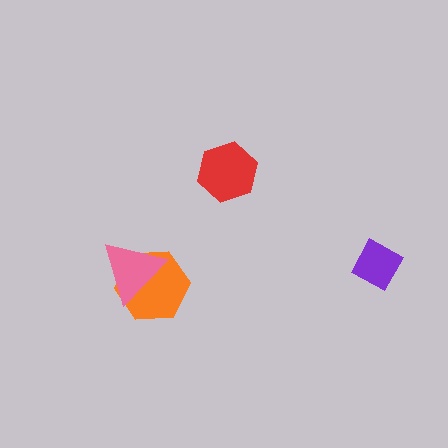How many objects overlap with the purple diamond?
0 objects overlap with the purple diamond.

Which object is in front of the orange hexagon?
The pink triangle is in front of the orange hexagon.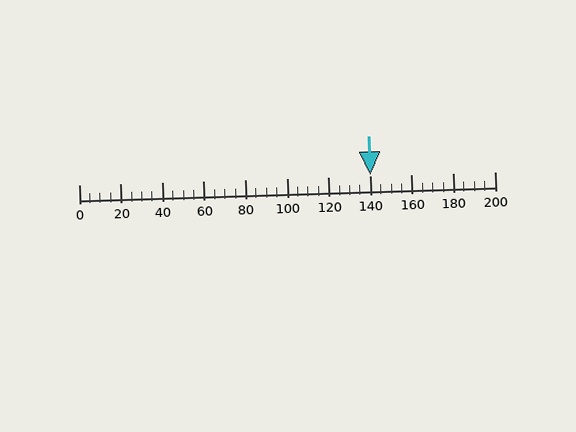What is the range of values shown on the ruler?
The ruler shows values from 0 to 200.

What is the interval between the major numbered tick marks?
The major tick marks are spaced 20 units apart.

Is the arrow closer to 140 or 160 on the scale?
The arrow is closer to 140.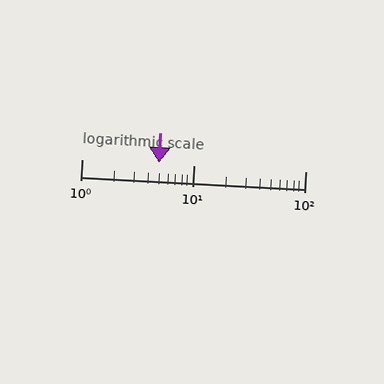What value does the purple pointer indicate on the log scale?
The pointer indicates approximately 4.9.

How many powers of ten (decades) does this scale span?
The scale spans 2 decades, from 1 to 100.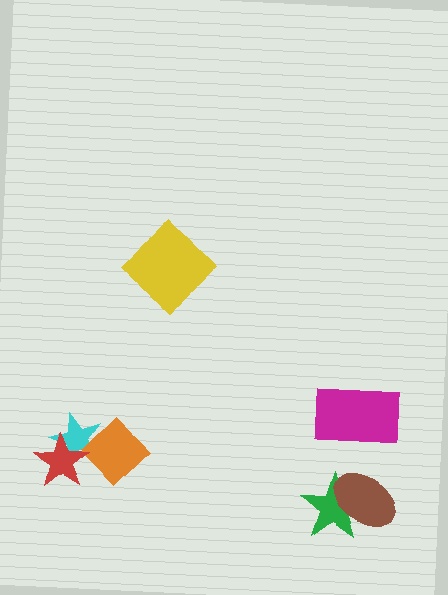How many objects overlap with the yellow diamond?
0 objects overlap with the yellow diamond.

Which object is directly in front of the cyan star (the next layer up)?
The orange diamond is directly in front of the cyan star.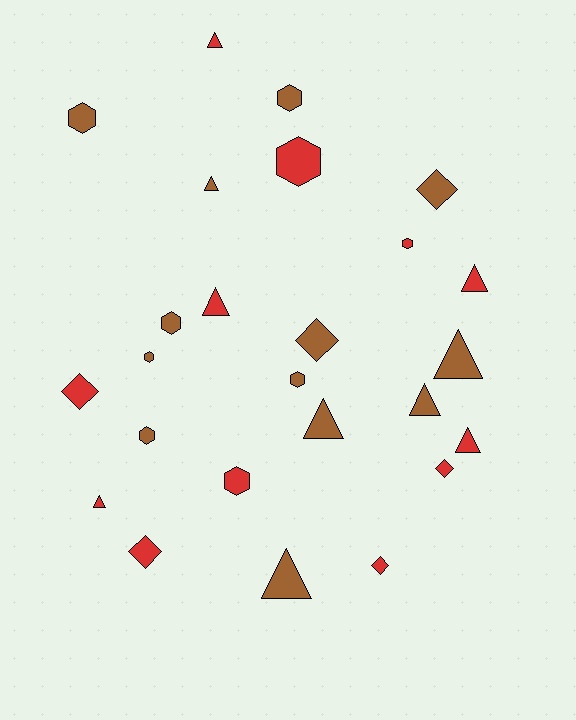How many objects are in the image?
There are 25 objects.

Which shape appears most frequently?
Triangle, with 10 objects.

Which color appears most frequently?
Brown, with 13 objects.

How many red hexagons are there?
There are 3 red hexagons.